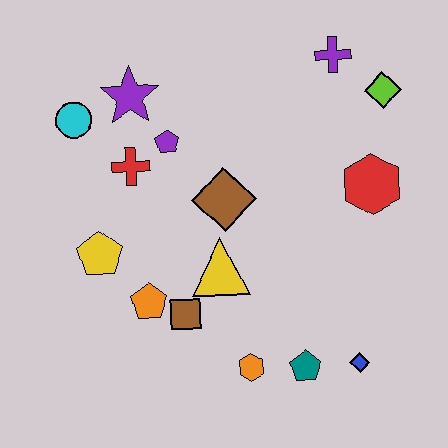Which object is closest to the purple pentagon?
The red cross is closest to the purple pentagon.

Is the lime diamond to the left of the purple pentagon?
No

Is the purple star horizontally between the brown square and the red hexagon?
No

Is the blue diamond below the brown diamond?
Yes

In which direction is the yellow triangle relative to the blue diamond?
The yellow triangle is to the left of the blue diamond.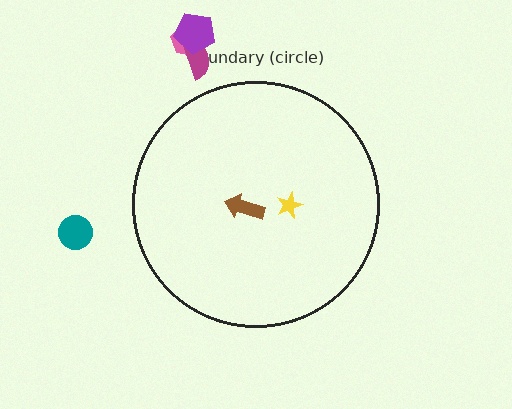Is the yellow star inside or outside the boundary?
Inside.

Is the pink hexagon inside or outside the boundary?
Outside.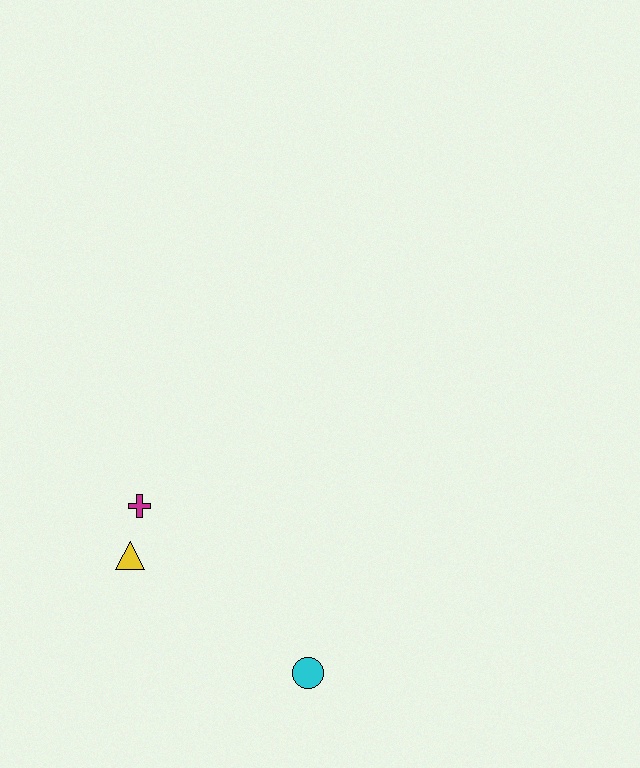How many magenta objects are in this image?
There is 1 magenta object.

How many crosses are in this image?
There is 1 cross.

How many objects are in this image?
There are 3 objects.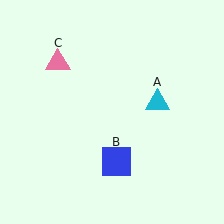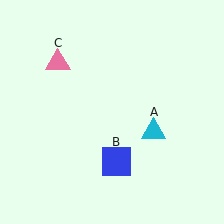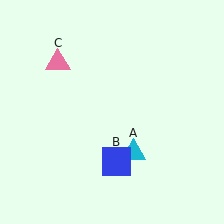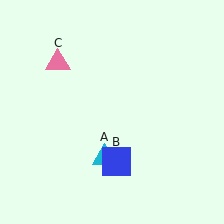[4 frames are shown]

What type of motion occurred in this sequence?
The cyan triangle (object A) rotated clockwise around the center of the scene.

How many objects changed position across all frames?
1 object changed position: cyan triangle (object A).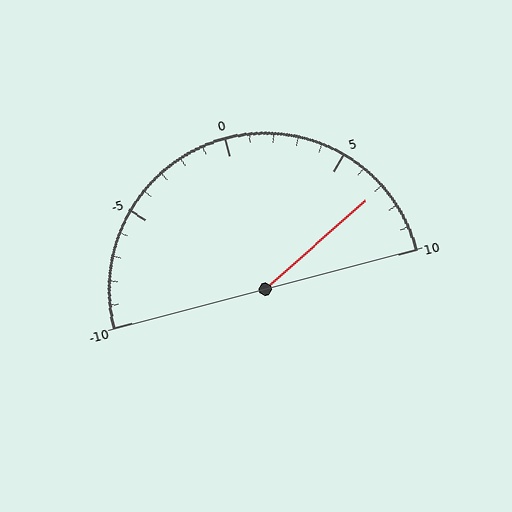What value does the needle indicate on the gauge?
The needle indicates approximately 7.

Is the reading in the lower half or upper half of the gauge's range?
The reading is in the upper half of the range (-10 to 10).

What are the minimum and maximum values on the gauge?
The gauge ranges from -10 to 10.